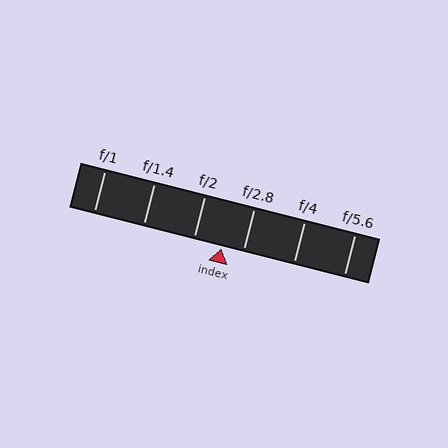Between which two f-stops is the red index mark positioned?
The index mark is between f/2 and f/2.8.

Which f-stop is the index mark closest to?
The index mark is closest to f/2.8.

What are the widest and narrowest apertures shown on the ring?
The widest aperture shown is f/1 and the narrowest is f/5.6.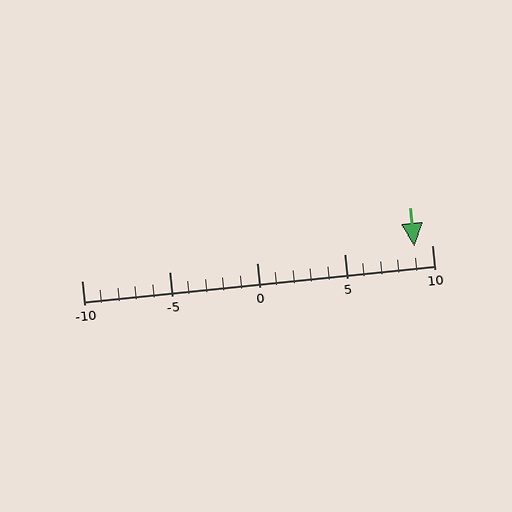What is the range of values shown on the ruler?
The ruler shows values from -10 to 10.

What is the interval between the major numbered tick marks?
The major tick marks are spaced 5 units apart.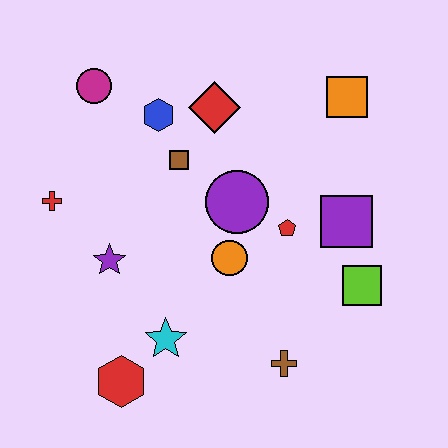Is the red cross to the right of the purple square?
No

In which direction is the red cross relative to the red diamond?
The red cross is to the left of the red diamond.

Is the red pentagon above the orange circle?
Yes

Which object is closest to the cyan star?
The red hexagon is closest to the cyan star.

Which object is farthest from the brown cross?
The magenta circle is farthest from the brown cross.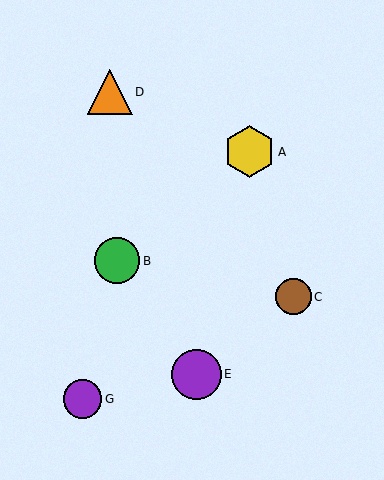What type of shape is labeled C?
Shape C is a brown circle.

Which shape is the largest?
The yellow hexagon (labeled A) is the largest.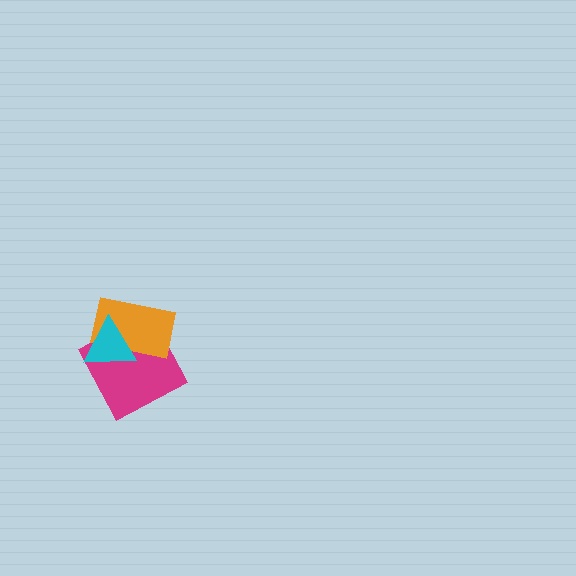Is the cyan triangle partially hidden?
No, no other shape covers it.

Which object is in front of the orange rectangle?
The cyan triangle is in front of the orange rectangle.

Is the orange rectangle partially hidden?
Yes, it is partially covered by another shape.